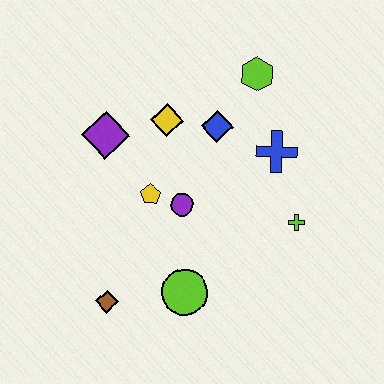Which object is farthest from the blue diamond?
The brown diamond is farthest from the blue diamond.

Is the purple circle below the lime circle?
No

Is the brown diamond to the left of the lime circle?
Yes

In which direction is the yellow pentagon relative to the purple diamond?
The yellow pentagon is below the purple diamond.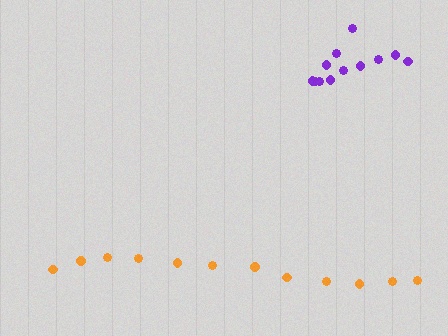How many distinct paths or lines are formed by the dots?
There are 2 distinct paths.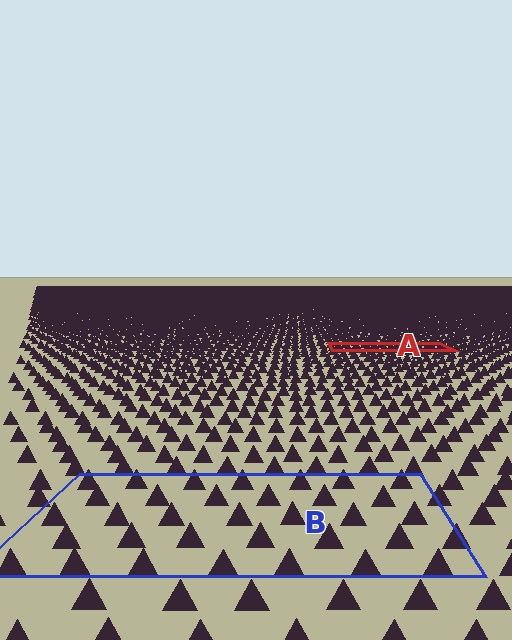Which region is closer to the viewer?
Region B is closer. The texture elements there are larger and more spread out.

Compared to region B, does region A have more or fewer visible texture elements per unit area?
Region A has more texture elements per unit area — they are packed more densely because it is farther away.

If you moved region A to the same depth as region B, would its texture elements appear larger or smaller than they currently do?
They would appear larger. At a closer depth, the same texture elements are projected at a bigger on-screen size.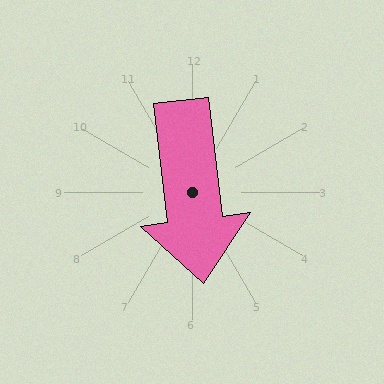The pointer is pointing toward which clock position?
Roughly 6 o'clock.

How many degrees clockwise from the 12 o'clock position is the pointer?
Approximately 173 degrees.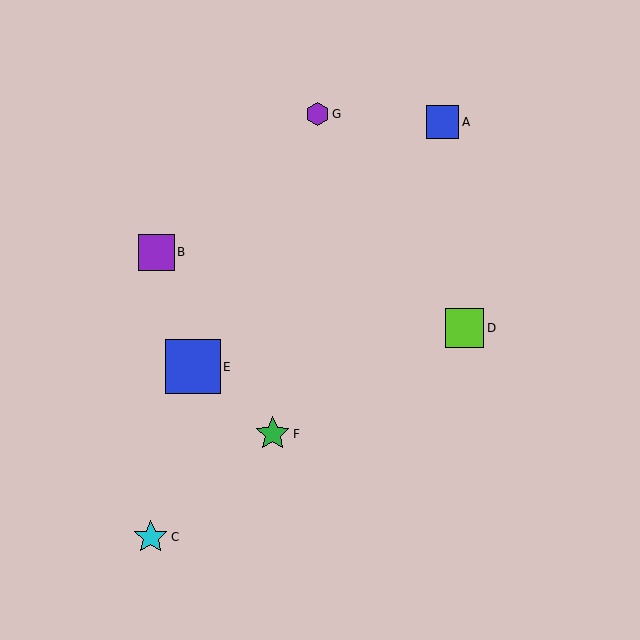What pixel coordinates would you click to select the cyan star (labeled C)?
Click at (151, 537) to select the cyan star C.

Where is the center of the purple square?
The center of the purple square is at (156, 252).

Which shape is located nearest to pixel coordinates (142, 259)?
The purple square (labeled B) at (156, 252) is nearest to that location.